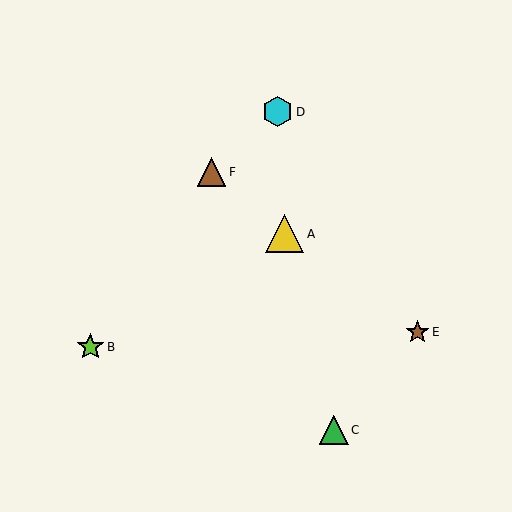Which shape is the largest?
The yellow triangle (labeled A) is the largest.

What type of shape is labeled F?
Shape F is a brown triangle.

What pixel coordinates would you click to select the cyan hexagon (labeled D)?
Click at (278, 112) to select the cyan hexagon D.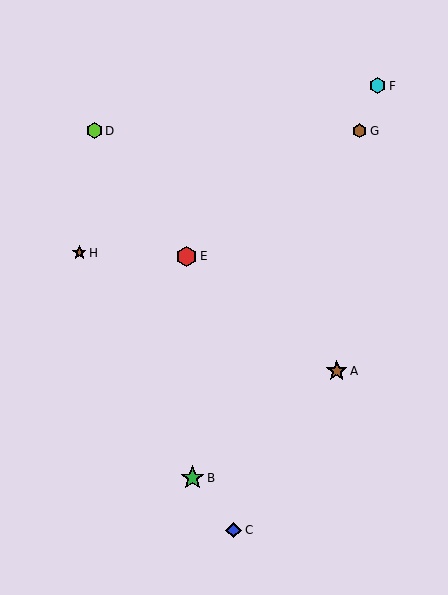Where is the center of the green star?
The center of the green star is at (192, 478).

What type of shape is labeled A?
Shape A is a brown star.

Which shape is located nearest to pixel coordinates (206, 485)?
The green star (labeled B) at (192, 478) is nearest to that location.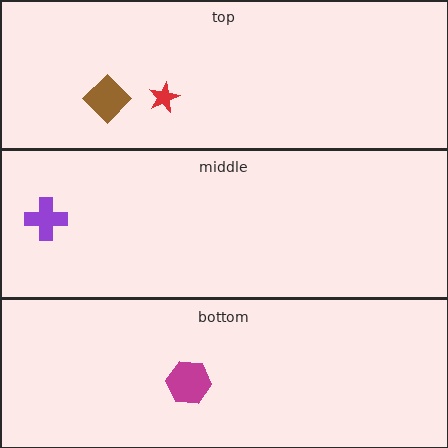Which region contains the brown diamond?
The top region.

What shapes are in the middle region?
The purple cross.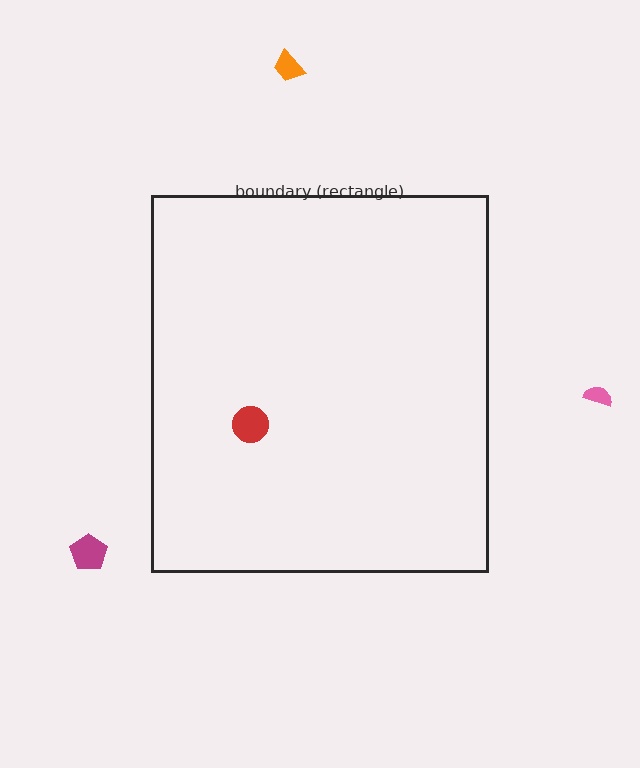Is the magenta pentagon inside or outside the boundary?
Outside.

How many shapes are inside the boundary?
1 inside, 3 outside.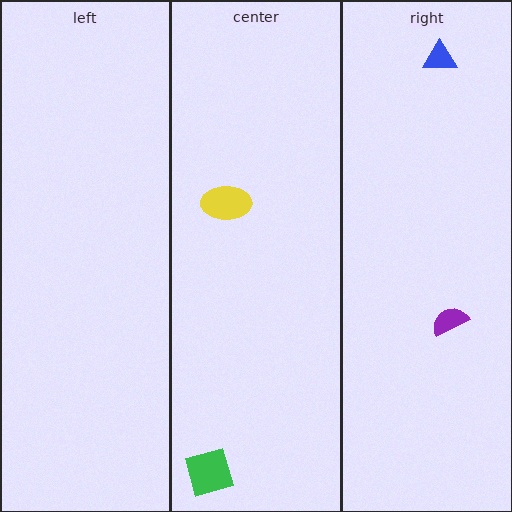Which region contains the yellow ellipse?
The center region.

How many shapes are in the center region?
2.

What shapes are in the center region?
The yellow ellipse, the green diamond.